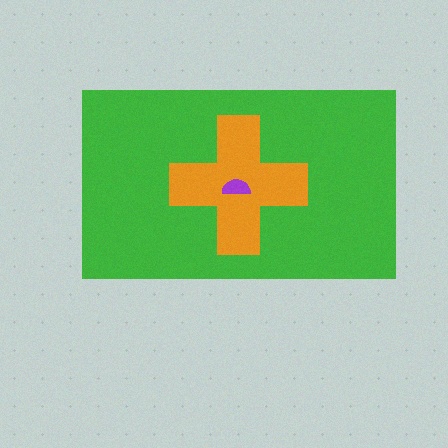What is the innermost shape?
The purple semicircle.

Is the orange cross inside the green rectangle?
Yes.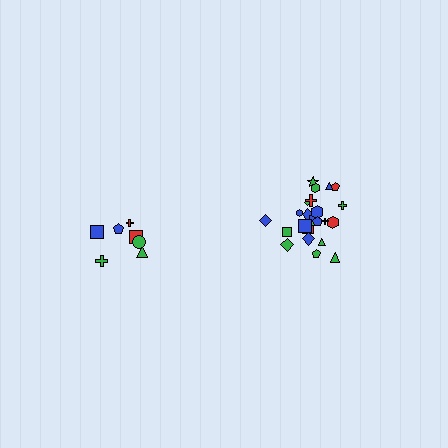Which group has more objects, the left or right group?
The right group.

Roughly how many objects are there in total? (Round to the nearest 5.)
Roughly 30 objects in total.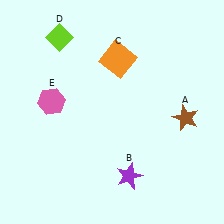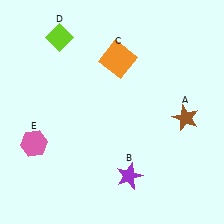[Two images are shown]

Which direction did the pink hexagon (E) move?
The pink hexagon (E) moved down.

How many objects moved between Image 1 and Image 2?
1 object moved between the two images.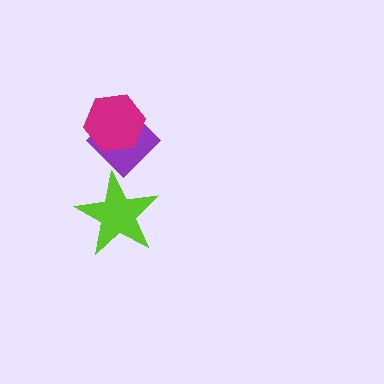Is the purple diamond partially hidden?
Yes, it is partially covered by another shape.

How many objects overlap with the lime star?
0 objects overlap with the lime star.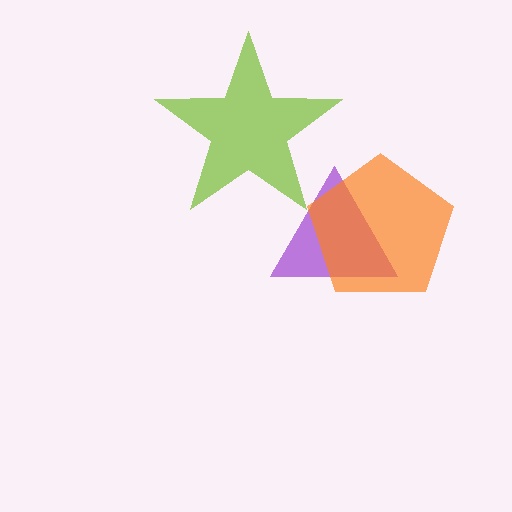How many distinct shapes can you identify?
There are 3 distinct shapes: a lime star, a purple triangle, an orange pentagon.